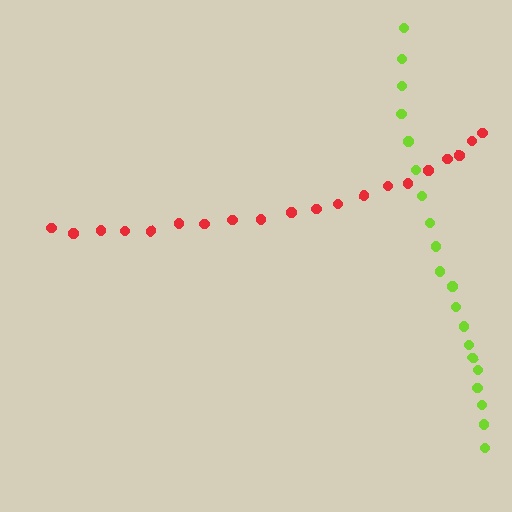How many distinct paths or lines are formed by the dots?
There are 2 distinct paths.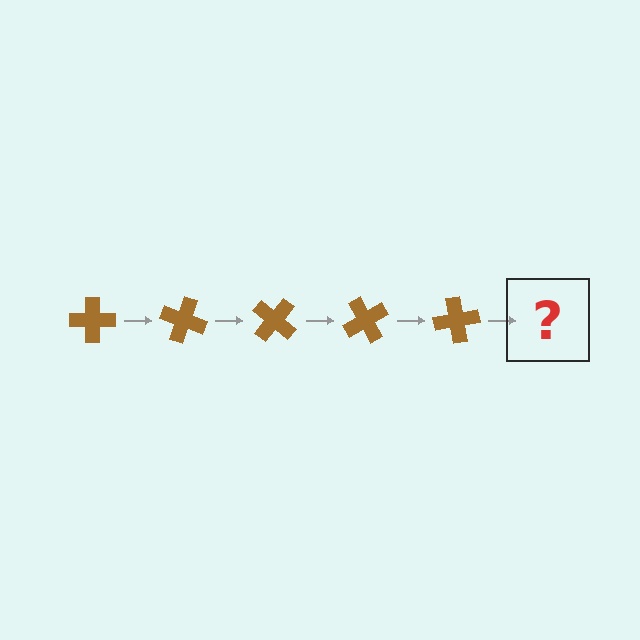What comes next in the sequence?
The next element should be a brown cross rotated 100 degrees.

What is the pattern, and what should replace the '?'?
The pattern is that the cross rotates 20 degrees each step. The '?' should be a brown cross rotated 100 degrees.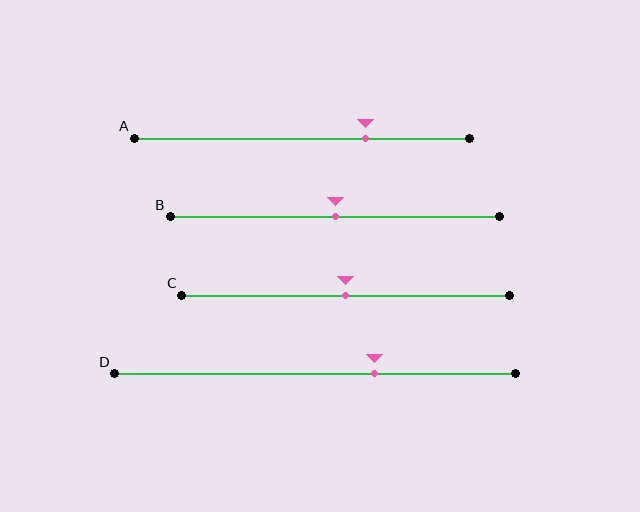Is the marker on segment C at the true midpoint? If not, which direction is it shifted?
Yes, the marker on segment C is at the true midpoint.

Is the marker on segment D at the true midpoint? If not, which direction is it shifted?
No, the marker on segment D is shifted to the right by about 15% of the segment length.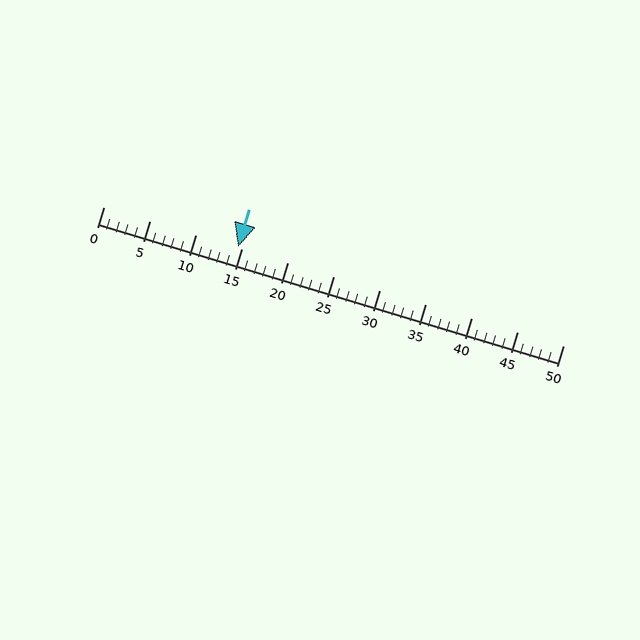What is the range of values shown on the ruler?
The ruler shows values from 0 to 50.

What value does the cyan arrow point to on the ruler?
The cyan arrow points to approximately 15.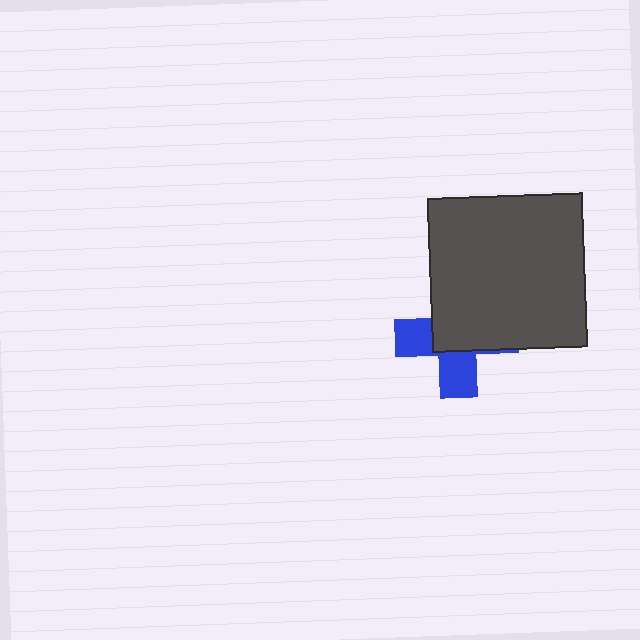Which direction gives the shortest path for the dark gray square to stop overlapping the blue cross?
Moving toward the upper-right gives the shortest separation.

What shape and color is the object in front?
The object in front is a dark gray square.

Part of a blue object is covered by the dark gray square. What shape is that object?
It is a cross.